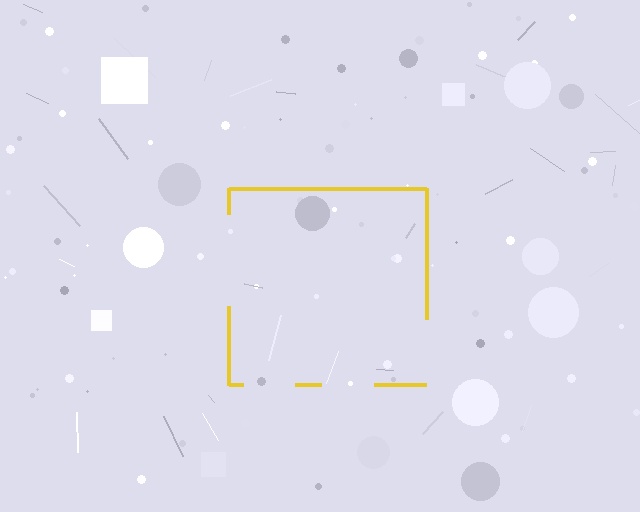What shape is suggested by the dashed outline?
The dashed outline suggests a square.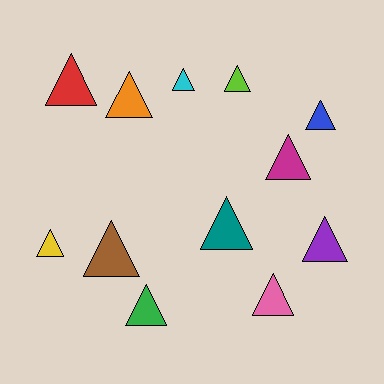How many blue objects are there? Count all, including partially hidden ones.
There is 1 blue object.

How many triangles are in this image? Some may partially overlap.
There are 12 triangles.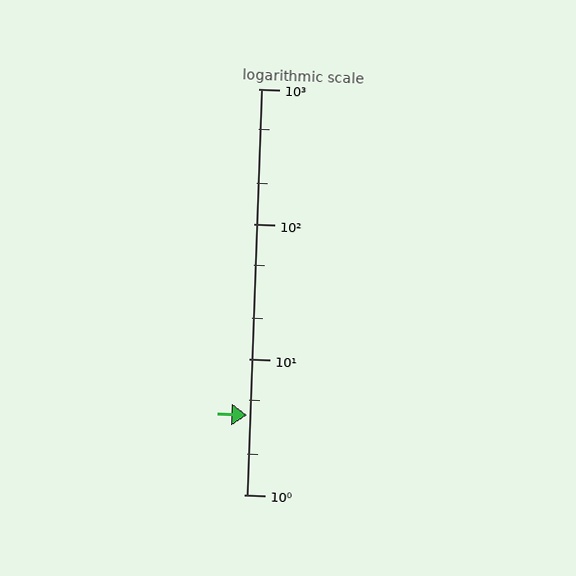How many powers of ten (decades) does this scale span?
The scale spans 3 decades, from 1 to 1000.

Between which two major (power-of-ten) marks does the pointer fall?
The pointer is between 1 and 10.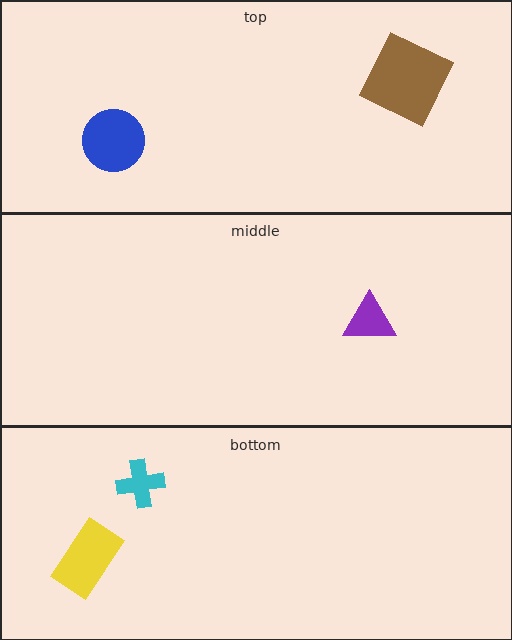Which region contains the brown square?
The top region.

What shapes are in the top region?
The blue circle, the brown square.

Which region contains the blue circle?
The top region.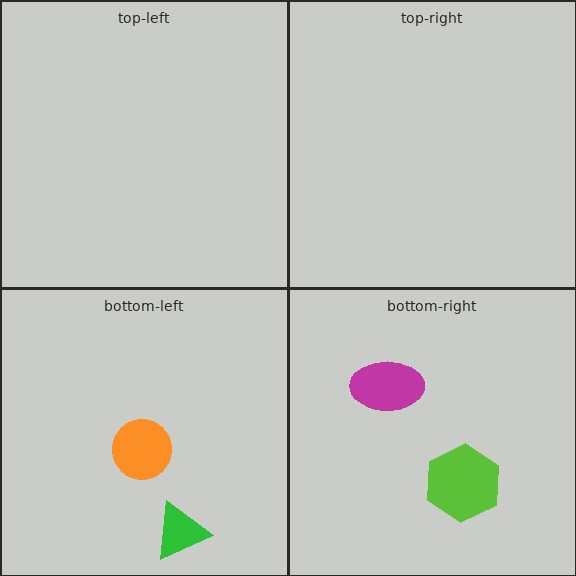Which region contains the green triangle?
The bottom-left region.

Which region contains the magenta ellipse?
The bottom-right region.